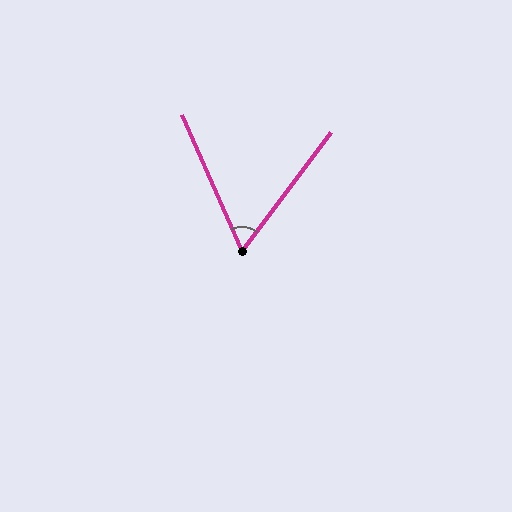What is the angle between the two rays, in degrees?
Approximately 60 degrees.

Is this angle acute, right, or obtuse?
It is acute.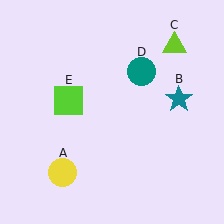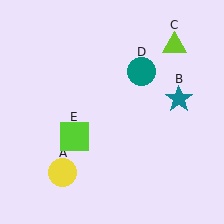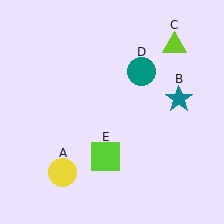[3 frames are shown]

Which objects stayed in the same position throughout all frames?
Yellow circle (object A) and teal star (object B) and lime triangle (object C) and teal circle (object D) remained stationary.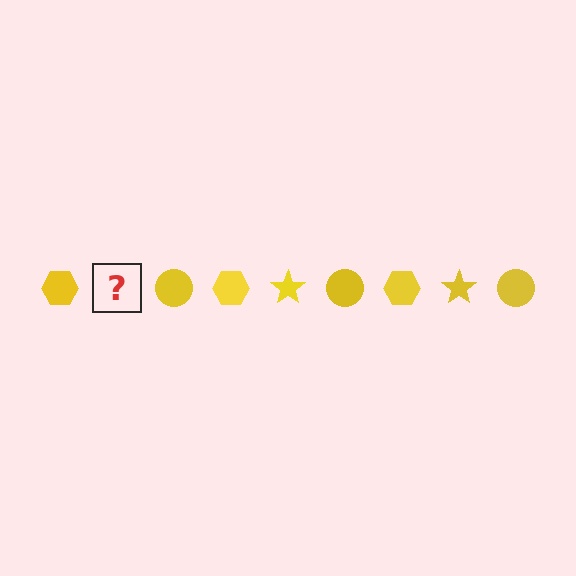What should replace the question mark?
The question mark should be replaced with a yellow star.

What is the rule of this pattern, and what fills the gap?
The rule is that the pattern cycles through hexagon, star, circle shapes in yellow. The gap should be filled with a yellow star.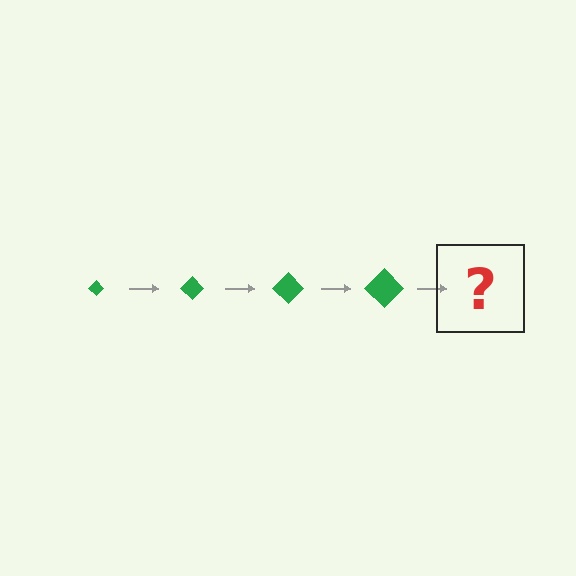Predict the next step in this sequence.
The next step is a green diamond, larger than the previous one.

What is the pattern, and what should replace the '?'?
The pattern is that the diamond gets progressively larger each step. The '?' should be a green diamond, larger than the previous one.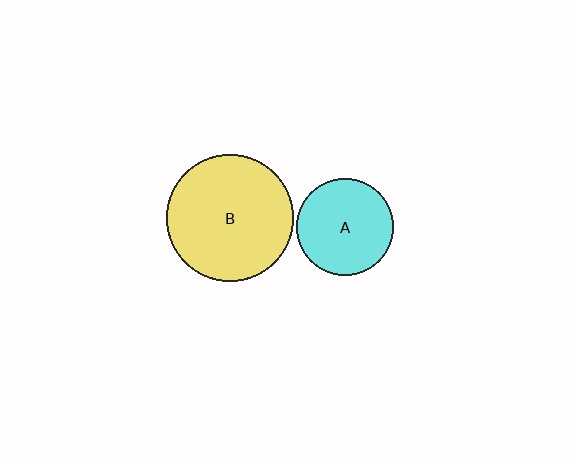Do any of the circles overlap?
No, none of the circles overlap.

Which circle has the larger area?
Circle B (yellow).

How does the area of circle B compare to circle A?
Approximately 1.7 times.